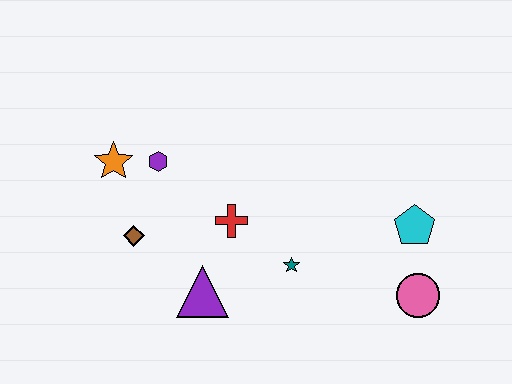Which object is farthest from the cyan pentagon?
The orange star is farthest from the cyan pentagon.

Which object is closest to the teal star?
The red cross is closest to the teal star.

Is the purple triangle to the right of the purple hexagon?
Yes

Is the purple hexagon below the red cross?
No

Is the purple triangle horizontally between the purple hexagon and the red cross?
Yes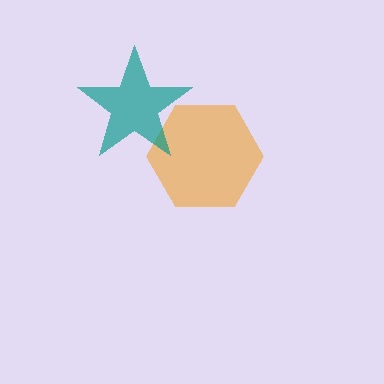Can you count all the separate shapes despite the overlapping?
Yes, there are 2 separate shapes.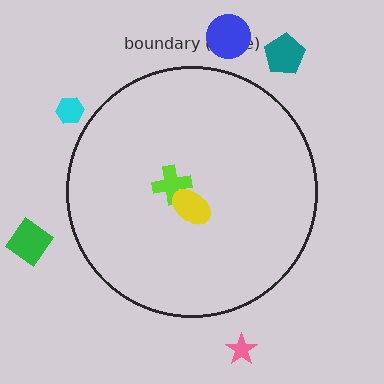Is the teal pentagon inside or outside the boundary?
Outside.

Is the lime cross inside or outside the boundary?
Inside.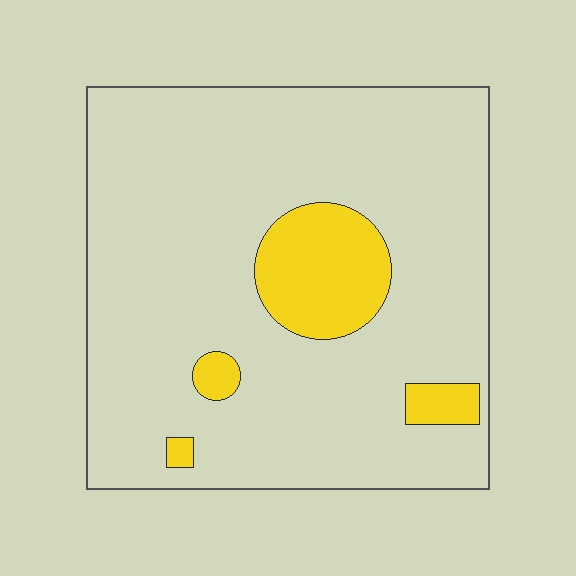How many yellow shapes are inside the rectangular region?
4.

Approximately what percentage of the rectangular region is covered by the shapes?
Approximately 15%.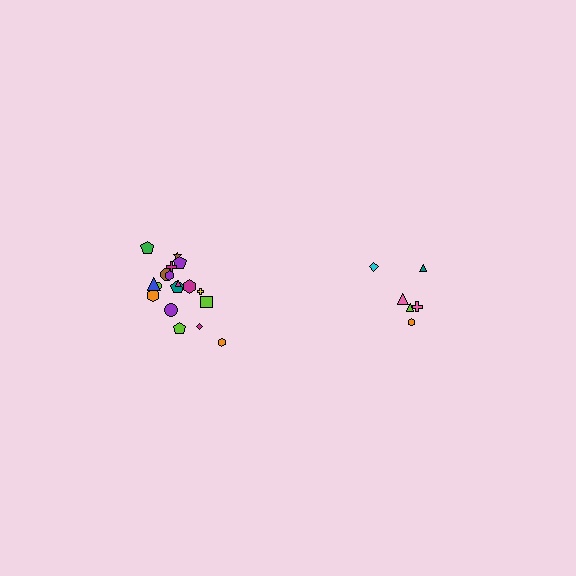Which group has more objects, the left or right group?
The left group.